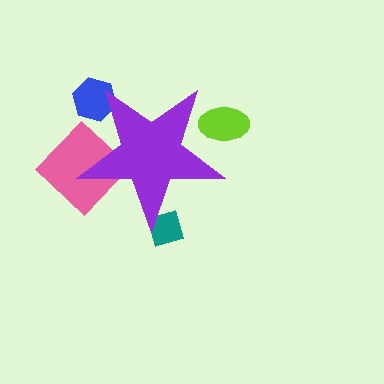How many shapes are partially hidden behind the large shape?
4 shapes are partially hidden.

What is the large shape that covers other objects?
A purple star.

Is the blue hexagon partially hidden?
Yes, the blue hexagon is partially hidden behind the purple star.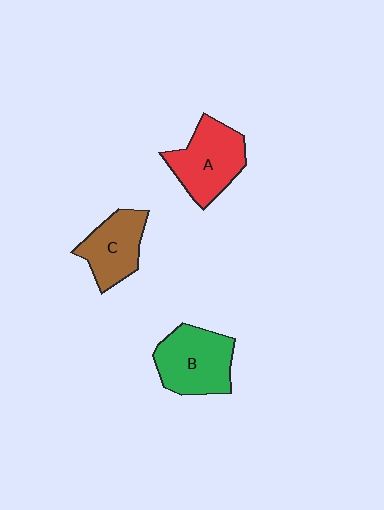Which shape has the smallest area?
Shape C (brown).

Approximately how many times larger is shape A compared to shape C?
Approximately 1.2 times.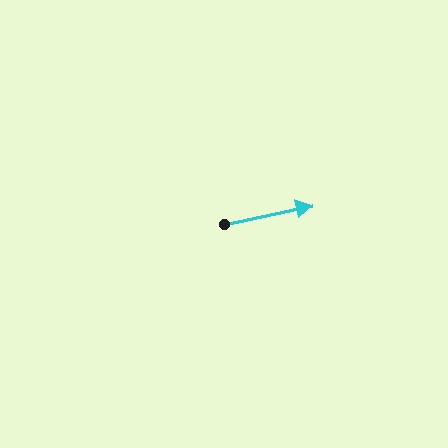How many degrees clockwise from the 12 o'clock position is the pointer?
Approximately 78 degrees.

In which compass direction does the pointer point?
East.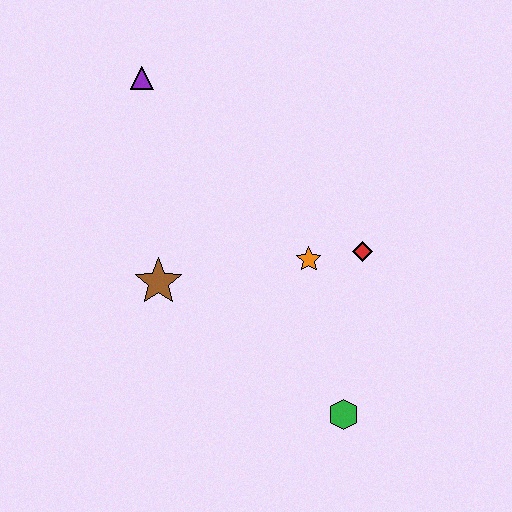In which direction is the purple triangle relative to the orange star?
The purple triangle is above the orange star.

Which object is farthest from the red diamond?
The purple triangle is farthest from the red diamond.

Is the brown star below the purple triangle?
Yes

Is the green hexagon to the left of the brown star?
No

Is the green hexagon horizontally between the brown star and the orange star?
No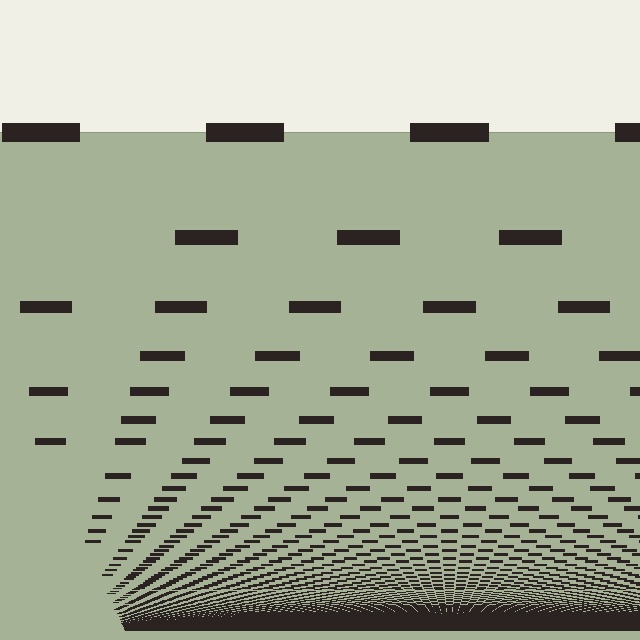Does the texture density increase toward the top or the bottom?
Density increases toward the bottom.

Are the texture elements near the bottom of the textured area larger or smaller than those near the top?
Smaller. The gradient is inverted — elements near the bottom are smaller and denser.